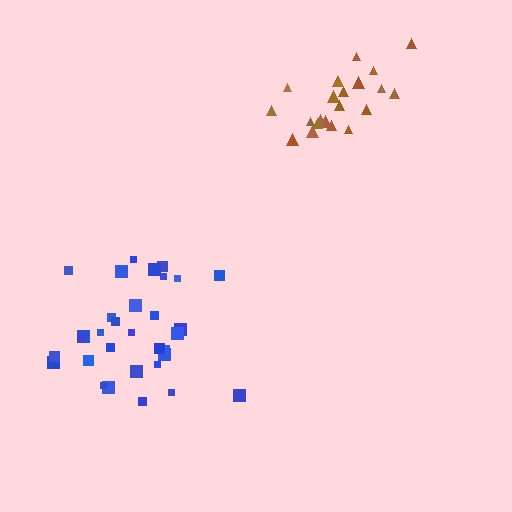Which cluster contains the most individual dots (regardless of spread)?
Blue (32).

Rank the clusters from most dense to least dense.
brown, blue.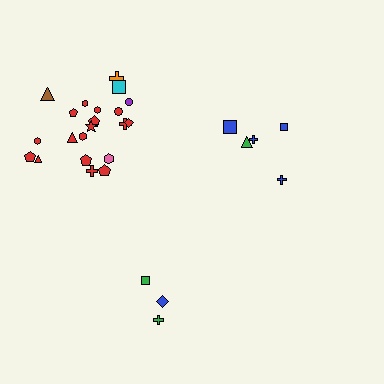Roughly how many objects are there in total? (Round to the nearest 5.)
Roughly 30 objects in total.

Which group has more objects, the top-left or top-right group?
The top-left group.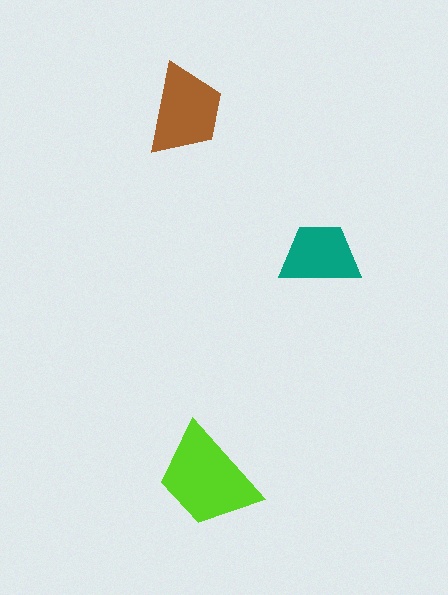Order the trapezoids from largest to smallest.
the lime one, the brown one, the teal one.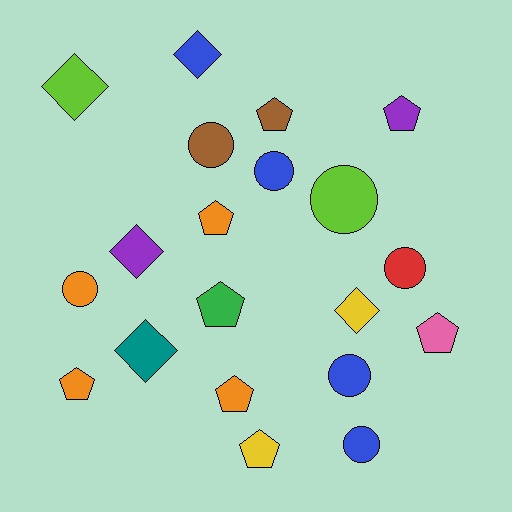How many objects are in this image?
There are 20 objects.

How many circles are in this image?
There are 7 circles.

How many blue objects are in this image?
There are 4 blue objects.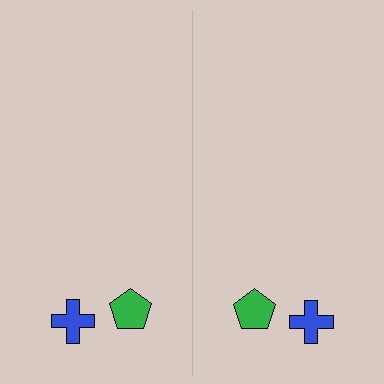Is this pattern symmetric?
Yes, this pattern has bilateral (reflection) symmetry.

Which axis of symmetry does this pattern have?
The pattern has a vertical axis of symmetry running through the center of the image.